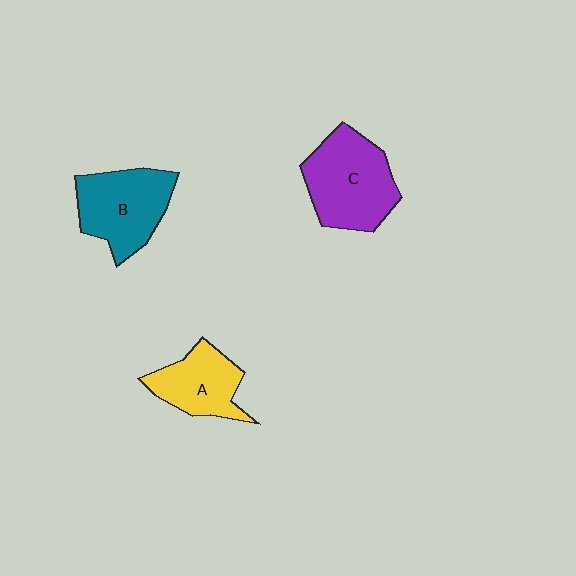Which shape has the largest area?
Shape C (purple).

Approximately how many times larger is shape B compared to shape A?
Approximately 1.3 times.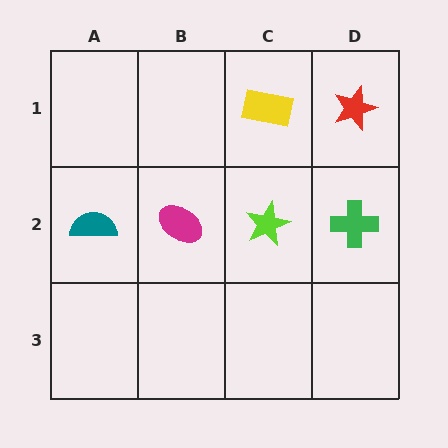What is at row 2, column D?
A green cross.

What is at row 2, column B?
A magenta ellipse.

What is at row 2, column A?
A teal semicircle.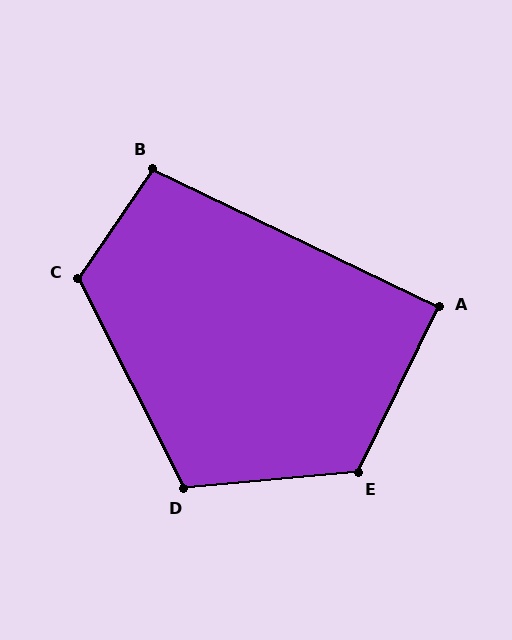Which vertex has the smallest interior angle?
A, at approximately 90 degrees.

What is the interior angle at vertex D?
Approximately 111 degrees (obtuse).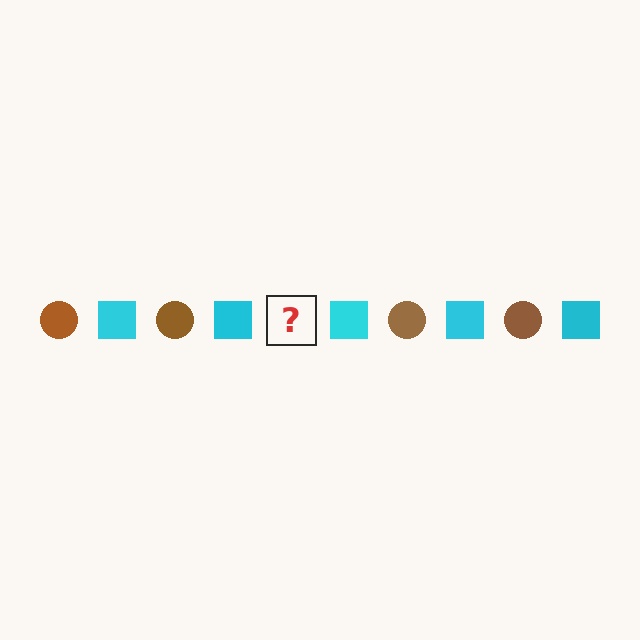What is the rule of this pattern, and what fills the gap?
The rule is that the pattern alternates between brown circle and cyan square. The gap should be filled with a brown circle.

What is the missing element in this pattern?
The missing element is a brown circle.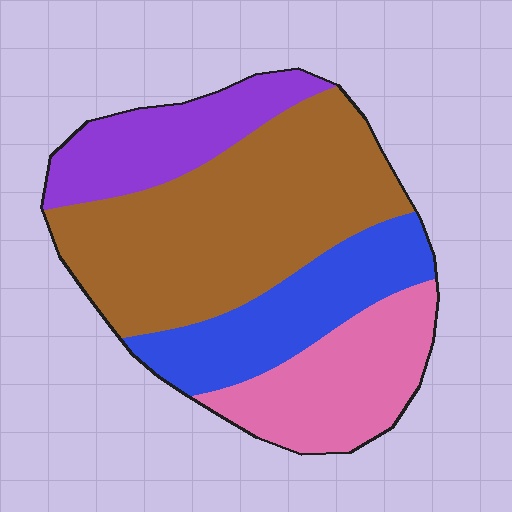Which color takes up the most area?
Brown, at roughly 45%.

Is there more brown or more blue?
Brown.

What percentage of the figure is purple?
Purple covers 16% of the figure.